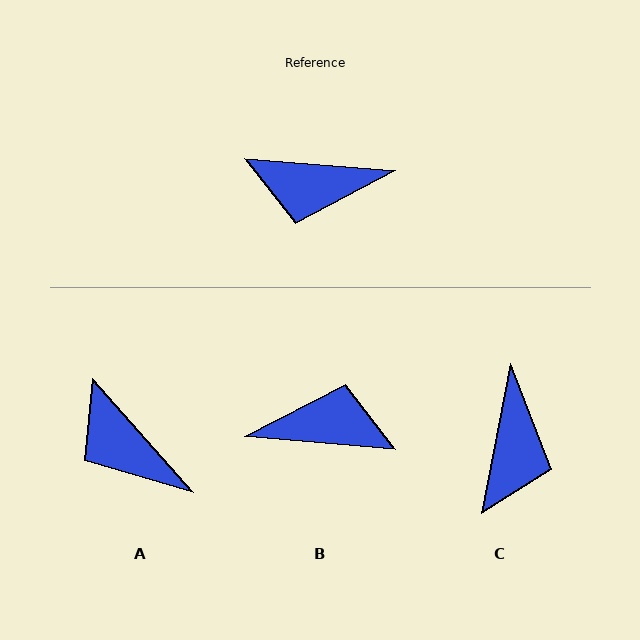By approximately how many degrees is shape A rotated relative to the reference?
Approximately 44 degrees clockwise.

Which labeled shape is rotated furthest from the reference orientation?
B, about 179 degrees away.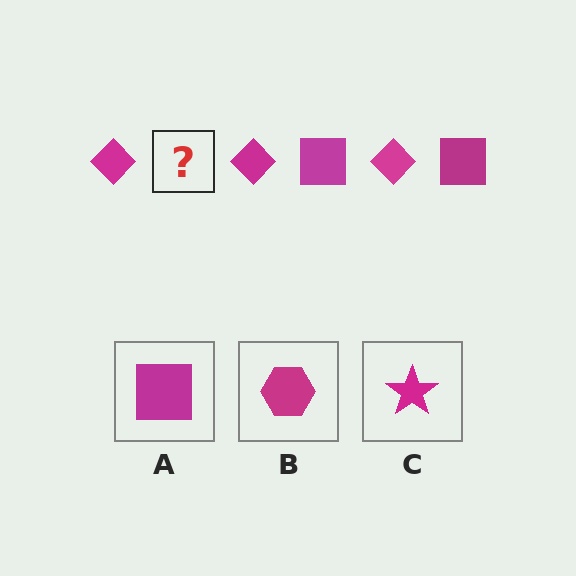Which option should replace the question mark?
Option A.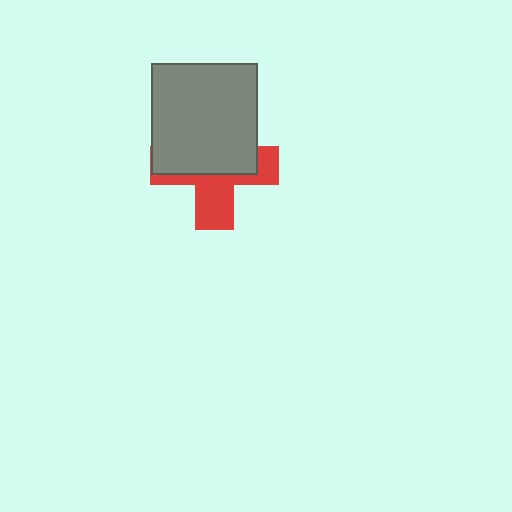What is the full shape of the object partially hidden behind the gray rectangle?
The partially hidden object is a red cross.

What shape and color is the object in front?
The object in front is a gray rectangle.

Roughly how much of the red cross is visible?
A small part of it is visible (roughly 43%).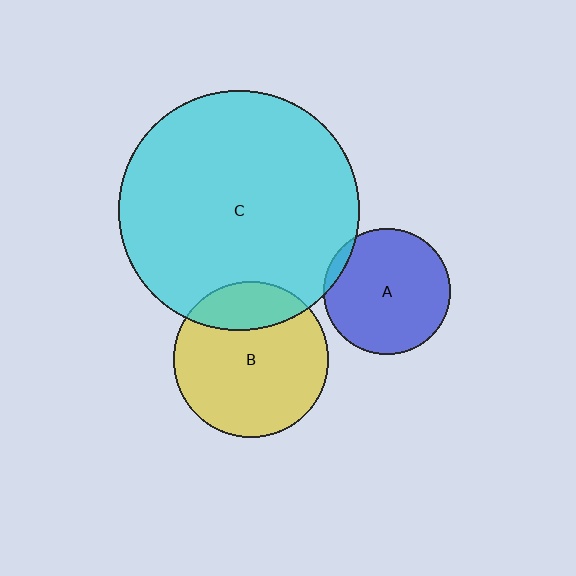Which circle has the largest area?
Circle C (cyan).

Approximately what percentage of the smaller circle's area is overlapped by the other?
Approximately 20%.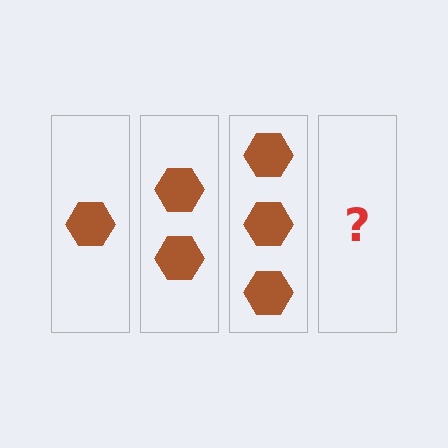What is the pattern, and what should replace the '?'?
The pattern is that each step adds one more hexagon. The '?' should be 4 hexagons.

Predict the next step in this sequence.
The next step is 4 hexagons.